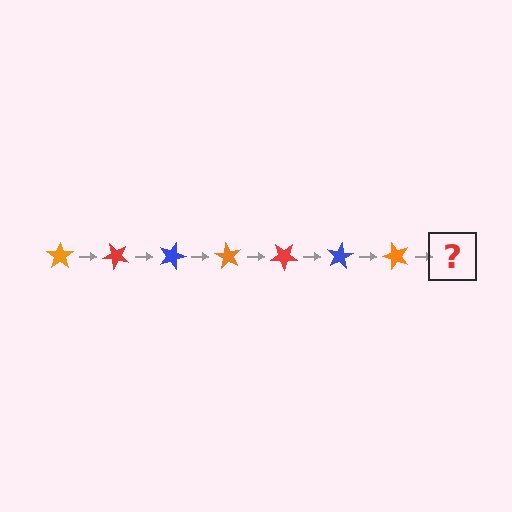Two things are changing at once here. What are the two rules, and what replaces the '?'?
The two rules are that it rotates 45 degrees each step and the color cycles through orange, red, and blue. The '?' should be a red star, rotated 315 degrees from the start.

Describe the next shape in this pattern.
It should be a red star, rotated 315 degrees from the start.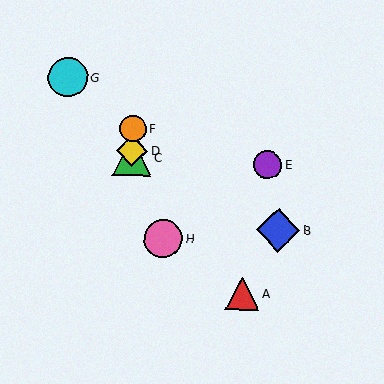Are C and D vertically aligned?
Yes, both are at x≈132.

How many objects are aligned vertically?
3 objects (C, D, F) are aligned vertically.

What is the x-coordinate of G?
Object G is at x≈68.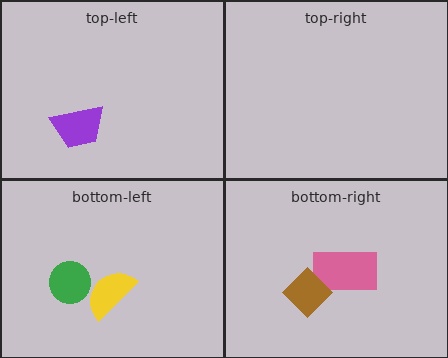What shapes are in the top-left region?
The purple trapezoid.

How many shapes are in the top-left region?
1.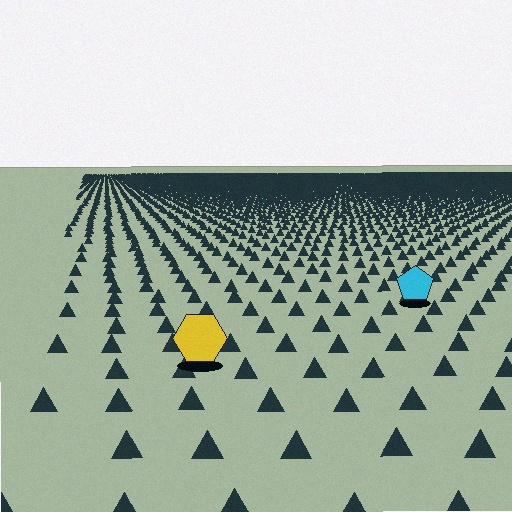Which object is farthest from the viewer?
The cyan pentagon is farthest from the viewer. It appears smaller and the ground texture around it is denser.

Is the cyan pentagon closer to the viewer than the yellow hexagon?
No. The yellow hexagon is closer — you can tell from the texture gradient: the ground texture is coarser near it.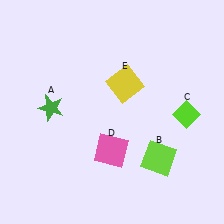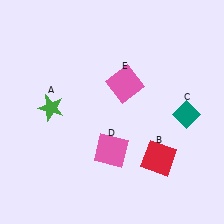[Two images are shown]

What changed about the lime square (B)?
In Image 1, B is lime. In Image 2, it changed to red.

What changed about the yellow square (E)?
In Image 1, E is yellow. In Image 2, it changed to pink.